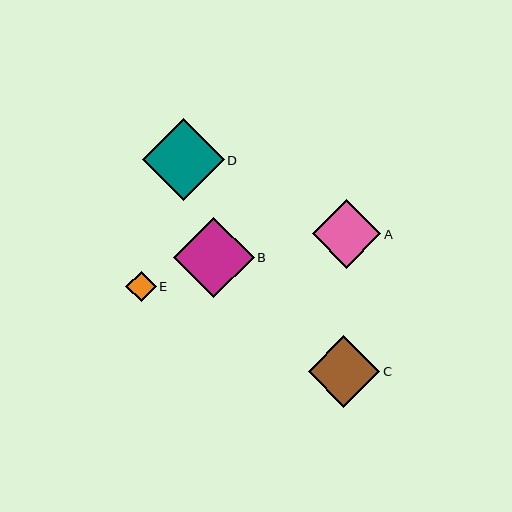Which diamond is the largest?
Diamond D is the largest with a size of approximately 82 pixels.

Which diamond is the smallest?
Diamond E is the smallest with a size of approximately 31 pixels.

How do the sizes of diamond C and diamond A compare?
Diamond C and diamond A are approximately the same size.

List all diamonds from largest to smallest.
From largest to smallest: D, B, C, A, E.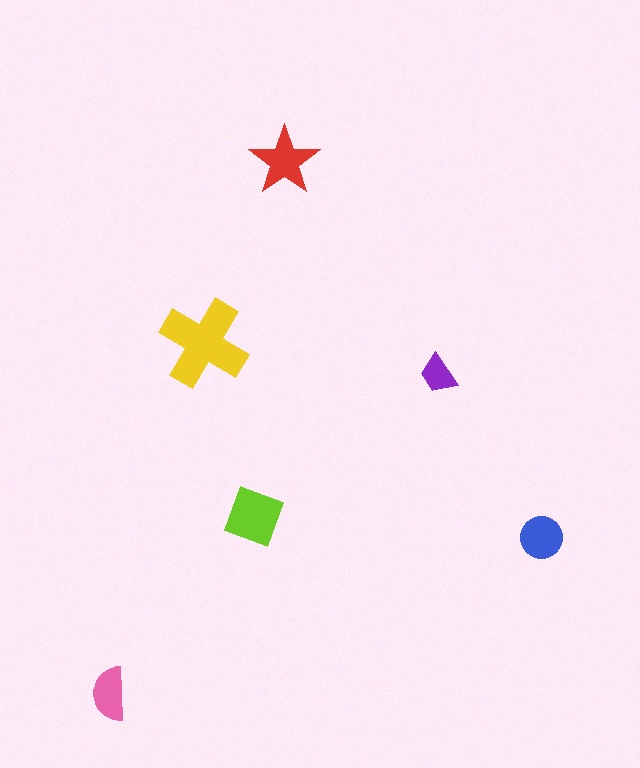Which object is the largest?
The yellow cross.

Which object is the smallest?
The purple trapezoid.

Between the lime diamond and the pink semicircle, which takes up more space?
The lime diamond.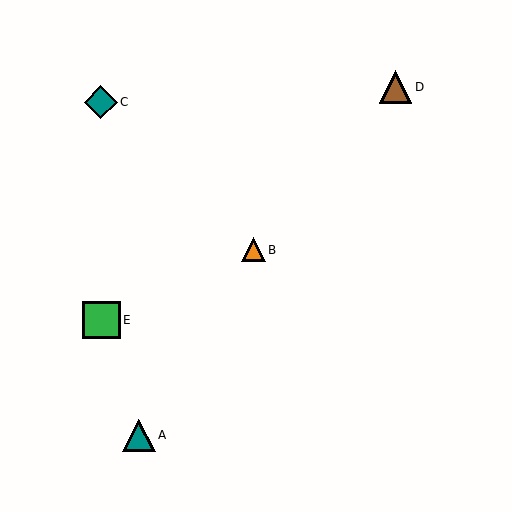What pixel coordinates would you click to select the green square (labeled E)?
Click at (101, 320) to select the green square E.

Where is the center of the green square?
The center of the green square is at (101, 320).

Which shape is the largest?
The green square (labeled E) is the largest.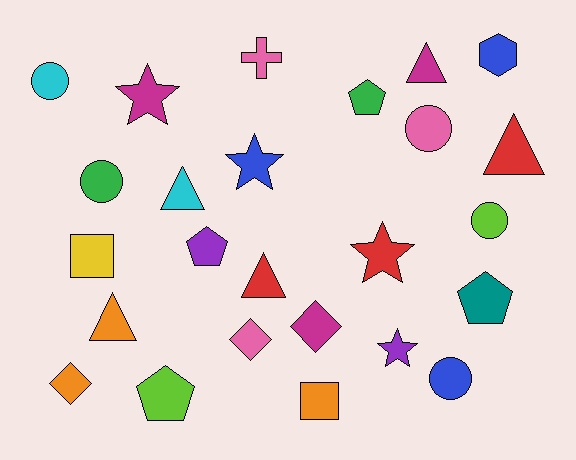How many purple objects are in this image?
There are 2 purple objects.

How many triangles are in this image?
There are 5 triangles.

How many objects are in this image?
There are 25 objects.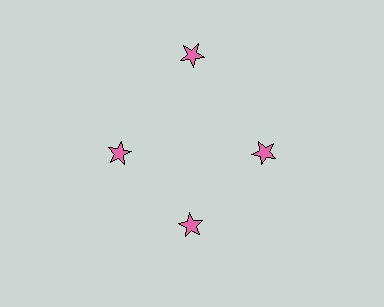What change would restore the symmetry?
The symmetry would be restored by moving it inward, back onto the ring so that all 4 stars sit at equal angles and equal distance from the center.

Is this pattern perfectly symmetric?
No. The 4 pink stars are arranged in a ring, but one element near the 12 o'clock position is pushed outward from the center, breaking the 4-fold rotational symmetry.